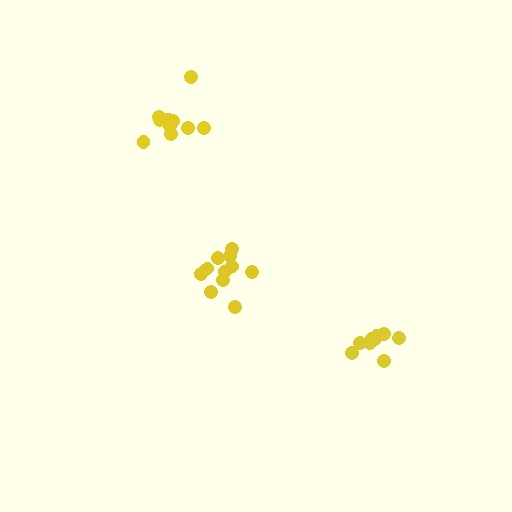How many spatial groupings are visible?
There are 3 spatial groupings.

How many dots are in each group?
Group 1: 12 dots, Group 2: 9 dots, Group 3: 10 dots (31 total).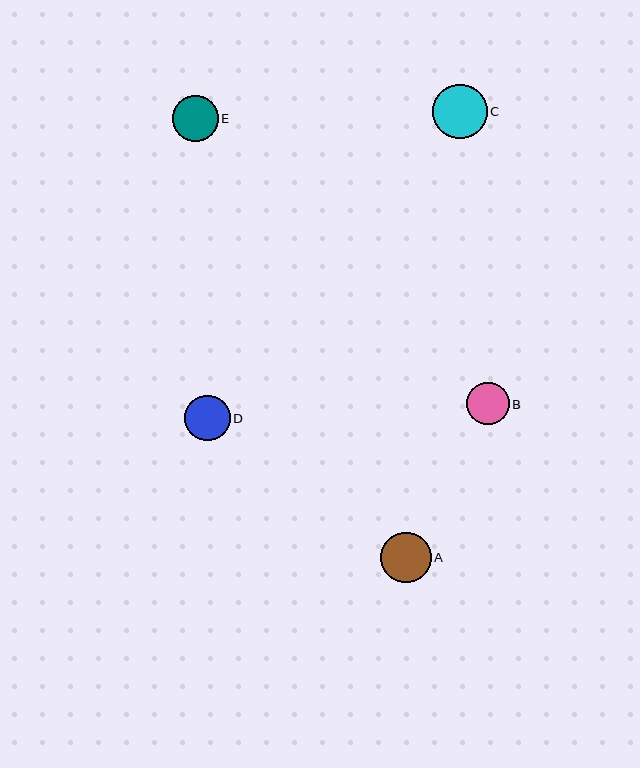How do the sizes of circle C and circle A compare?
Circle C and circle A are approximately the same size.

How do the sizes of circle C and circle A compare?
Circle C and circle A are approximately the same size.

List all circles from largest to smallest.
From largest to smallest: C, A, E, D, B.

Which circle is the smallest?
Circle B is the smallest with a size of approximately 42 pixels.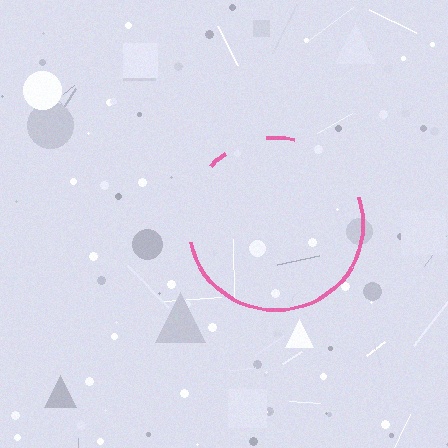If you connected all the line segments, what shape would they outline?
They would outline a circle.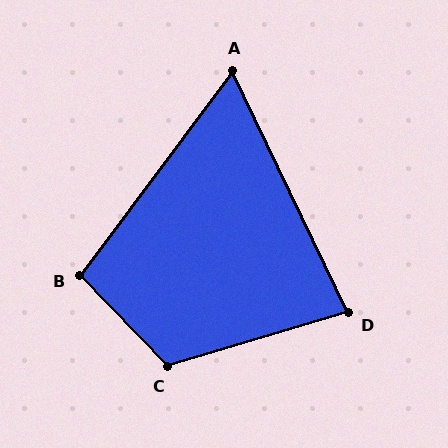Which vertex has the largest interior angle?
C, at approximately 117 degrees.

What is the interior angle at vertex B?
Approximately 99 degrees (obtuse).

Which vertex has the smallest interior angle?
A, at approximately 63 degrees.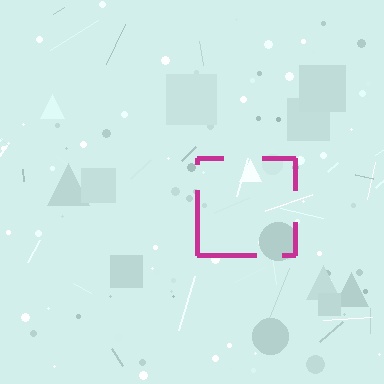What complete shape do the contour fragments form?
The contour fragments form a square.